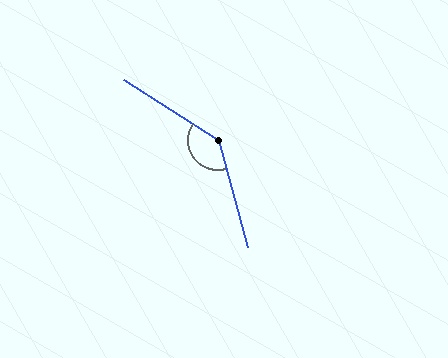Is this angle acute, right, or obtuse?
It is obtuse.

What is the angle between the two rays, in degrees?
Approximately 138 degrees.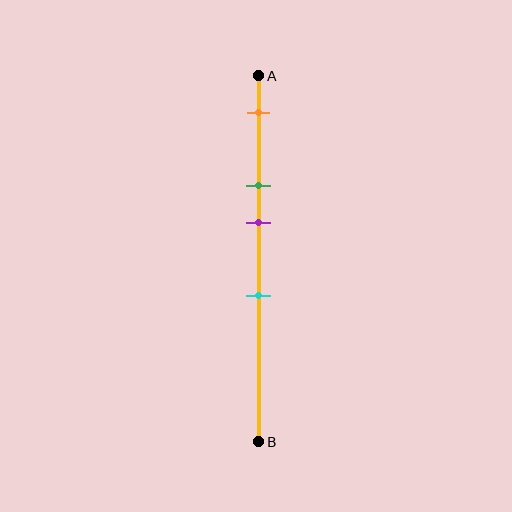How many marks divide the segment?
There are 4 marks dividing the segment.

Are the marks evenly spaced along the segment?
No, the marks are not evenly spaced.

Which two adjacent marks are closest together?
The green and purple marks are the closest adjacent pair.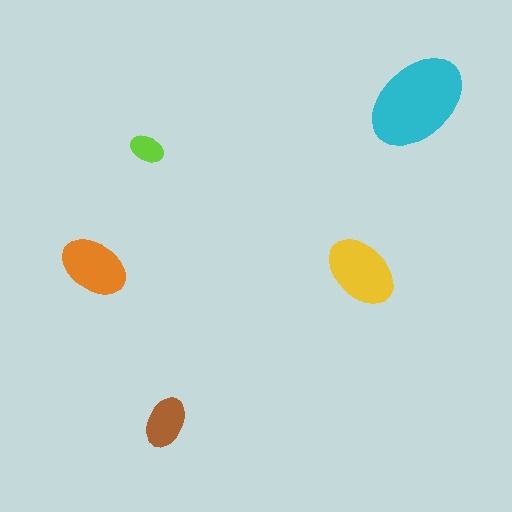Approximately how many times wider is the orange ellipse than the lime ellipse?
About 2 times wider.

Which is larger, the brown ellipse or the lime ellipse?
The brown one.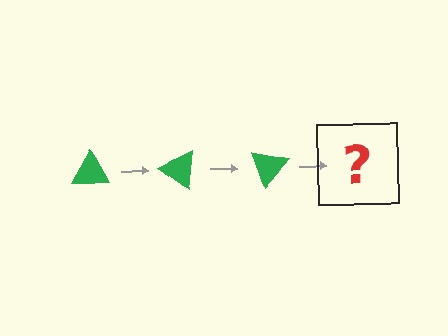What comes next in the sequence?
The next element should be a green triangle rotated 105 degrees.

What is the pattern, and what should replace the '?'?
The pattern is that the triangle rotates 35 degrees each step. The '?' should be a green triangle rotated 105 degrees.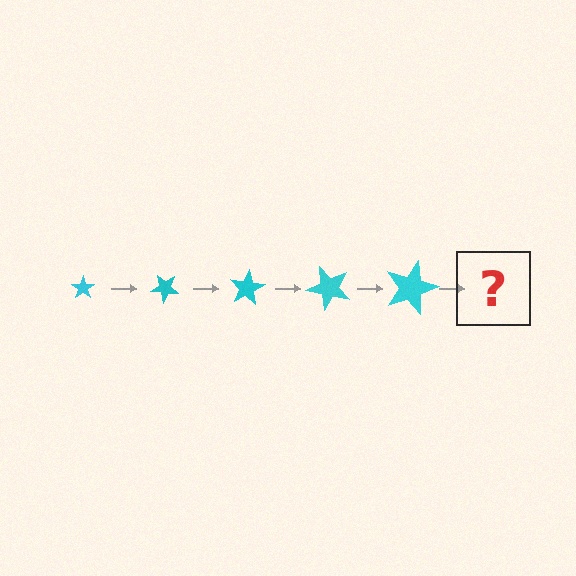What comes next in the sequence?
The next element should be a star, larger than the previous one and rotated 200 degrees from the start.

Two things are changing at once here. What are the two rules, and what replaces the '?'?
The two rules are that the star grows larger each step and it rotates 40 degrees each step. The '?' should be a star, larger than the previous one and rotated 200 degrees from the start.